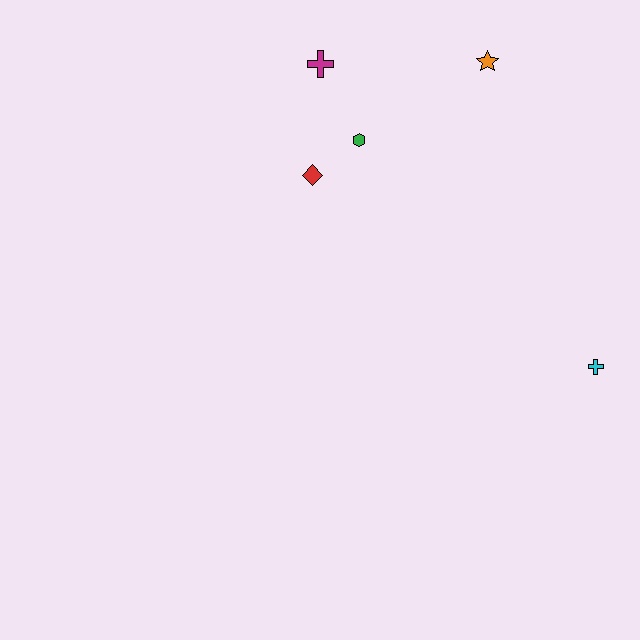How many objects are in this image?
There are 5 objects.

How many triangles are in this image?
There are no triangles.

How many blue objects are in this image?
There are no blue objects.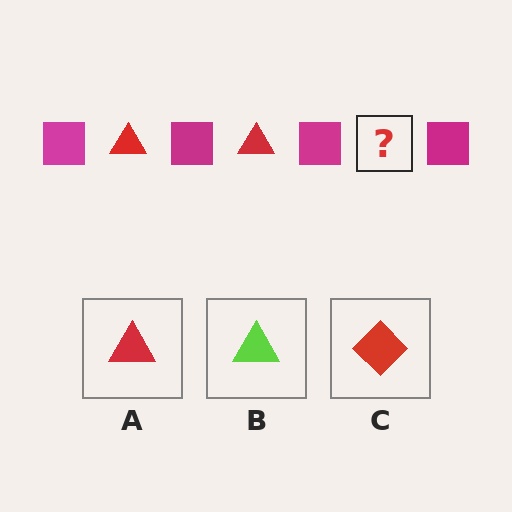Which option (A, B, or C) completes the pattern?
A.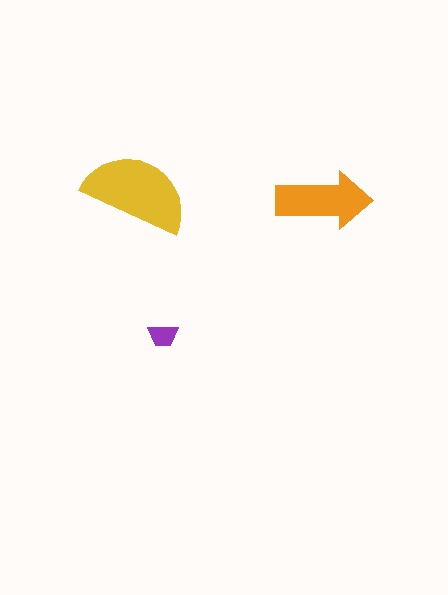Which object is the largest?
The yellow semicircle.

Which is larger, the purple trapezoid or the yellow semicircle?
The yellow semicircle.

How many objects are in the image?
There are 3 objects in the image.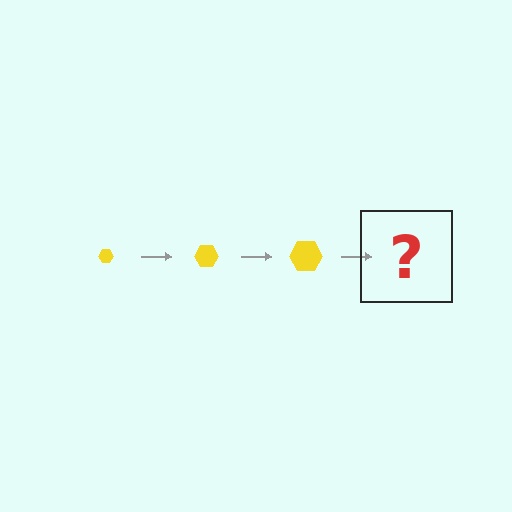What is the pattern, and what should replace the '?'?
The pattern is that the hexagon gets progressively larger each step. The '?' should be a yellow hexagon, larger than the previous one.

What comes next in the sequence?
The next element should be a yellow hexagon, larger than the previous one.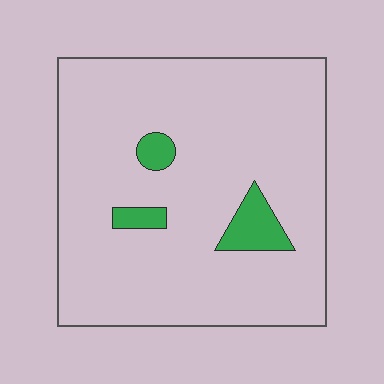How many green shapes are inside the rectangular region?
3.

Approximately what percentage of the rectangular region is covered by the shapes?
Approximately 5%.